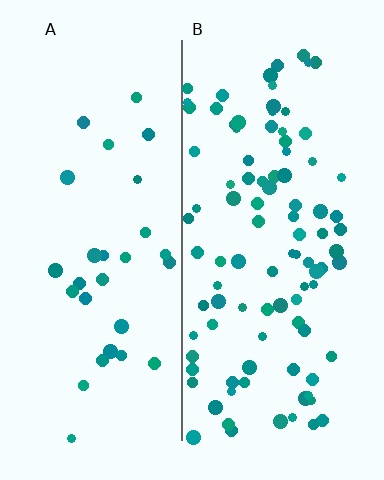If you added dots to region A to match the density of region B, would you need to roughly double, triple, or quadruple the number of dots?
Approximately triple.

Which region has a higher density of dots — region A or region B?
B (the right).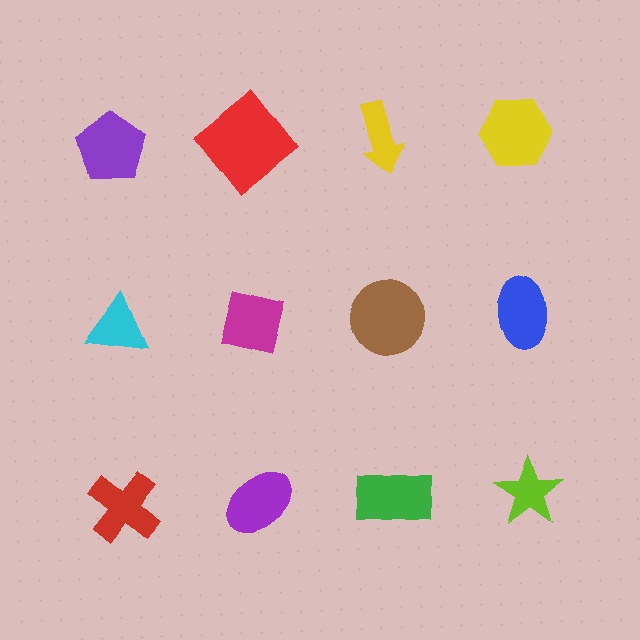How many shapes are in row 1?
4 shapes.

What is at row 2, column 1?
A cyan triangle.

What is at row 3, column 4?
A lime star.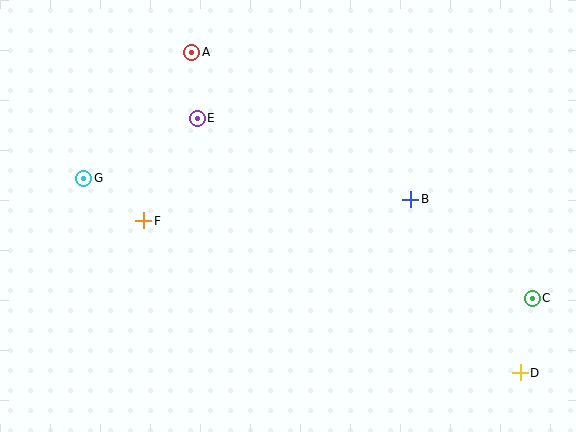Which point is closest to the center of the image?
Point B at (411, 199) is closest to the center.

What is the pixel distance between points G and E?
The distance between G and E is 128 pixels.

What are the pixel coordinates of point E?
Point E is at (197, 118).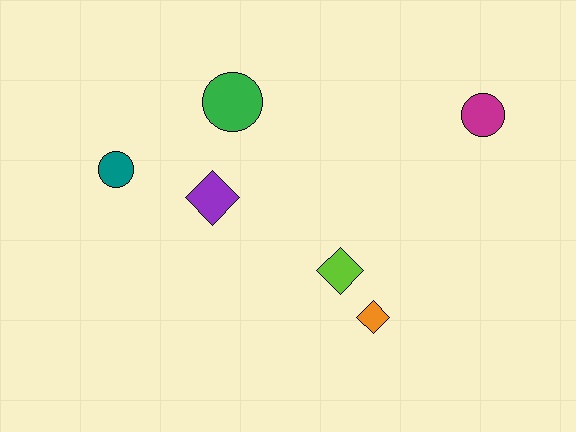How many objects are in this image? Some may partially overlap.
There are 6 objects.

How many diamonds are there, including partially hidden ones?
There are 3 diamonds.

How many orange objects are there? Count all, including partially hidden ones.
There is 1 orange object.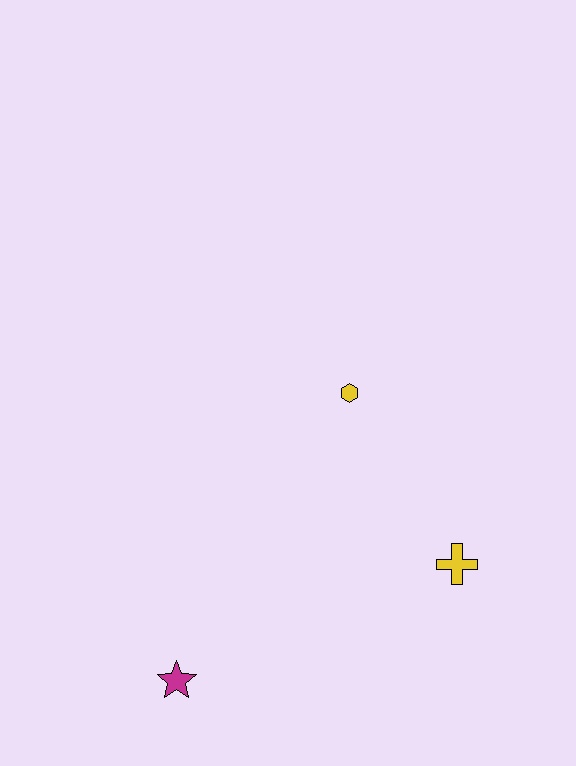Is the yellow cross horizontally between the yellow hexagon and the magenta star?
No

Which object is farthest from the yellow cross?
The magenta star is farthest from the yellow cross.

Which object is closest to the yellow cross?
The yellow hexagon is closest to the yellow cross.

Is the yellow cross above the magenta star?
Yes